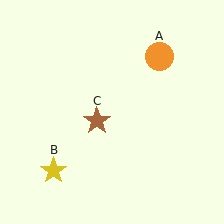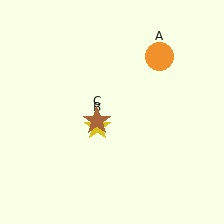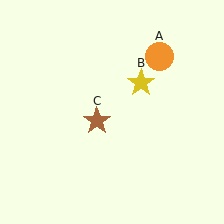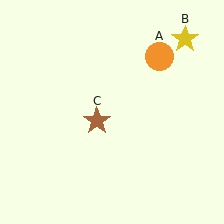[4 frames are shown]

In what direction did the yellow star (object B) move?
The yellow star (object B) moved up and to the right.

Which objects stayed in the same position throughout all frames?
Orange circle (object A) and brown star (object C) remained stationary.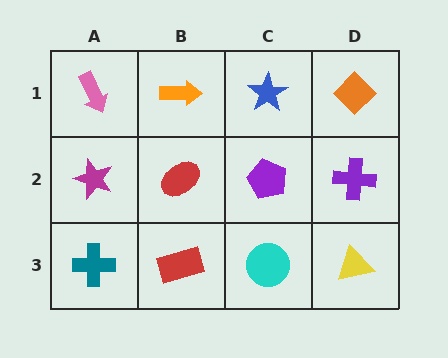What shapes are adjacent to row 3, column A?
A magenta star (row 2, column A), a red rectangle (row 3, column B).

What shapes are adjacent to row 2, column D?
An orange diamond (row 1, column D), a yellow triangle (row 3, column D), a purple pentagon (row 2, column C).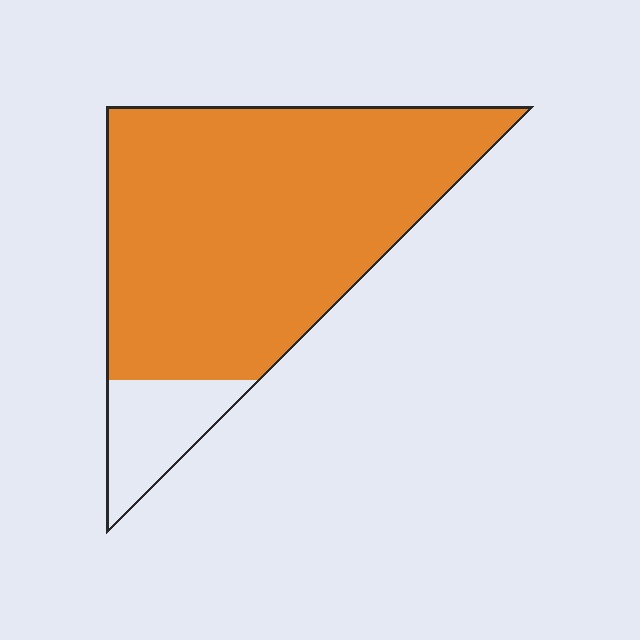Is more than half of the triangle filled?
Yes.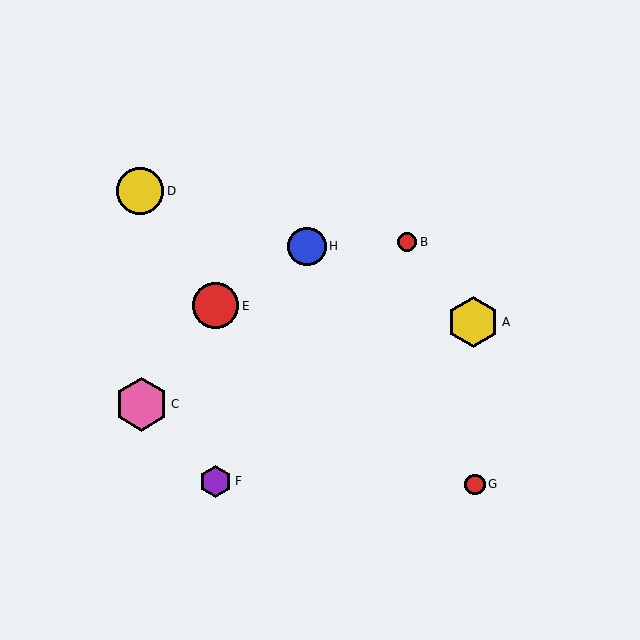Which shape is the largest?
The pink hexagon (labeled C) is the largest.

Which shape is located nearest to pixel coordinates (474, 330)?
The yellow hexagon (labeled A) at (473, 322) is nearest to that location.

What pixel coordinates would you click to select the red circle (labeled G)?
Click at (475, 484) to select the red circle G.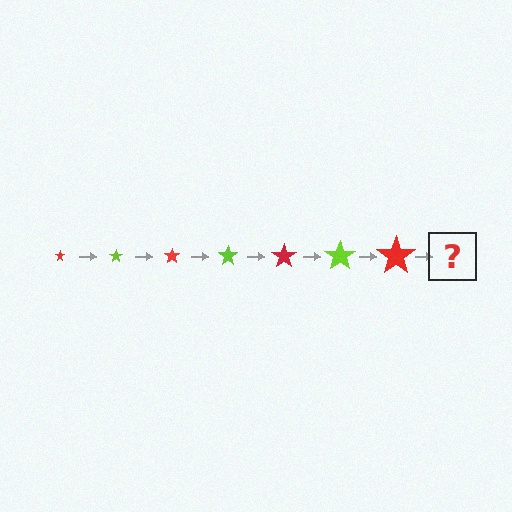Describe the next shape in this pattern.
It should be a lime star, larger than the previous one.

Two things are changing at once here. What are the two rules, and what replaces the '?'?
The two rules are that the star grows larger each step and the color cycles through red and lime. The '?' should be a lime star, larger than the previous one.